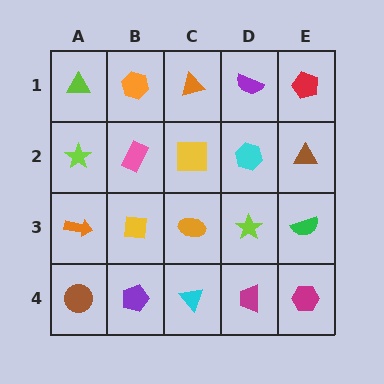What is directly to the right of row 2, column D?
A brown triangle.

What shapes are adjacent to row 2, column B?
An orange hexagon (row 1, column B), a yellow square (row 3, column B), a lime star (row 2, column A), a yellow square (row 2, column C).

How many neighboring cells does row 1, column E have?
2.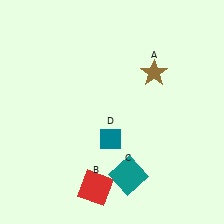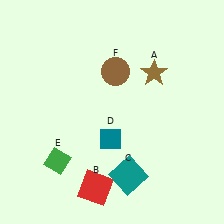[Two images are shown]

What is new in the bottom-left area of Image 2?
A green diamond (E) was added in the bottom-left area of Image 2.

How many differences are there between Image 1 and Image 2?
There are 2 differences between the two images.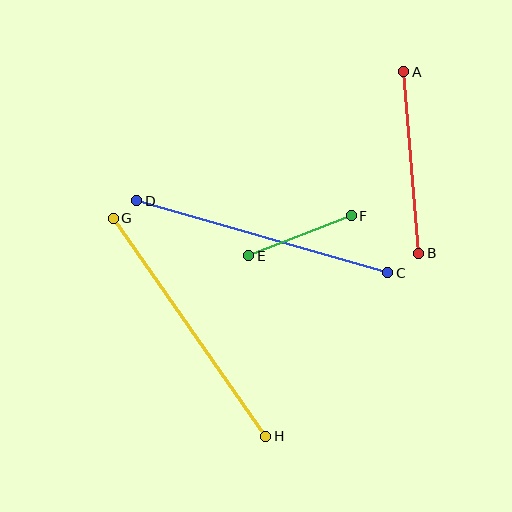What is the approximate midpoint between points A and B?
The midpoint is at approximately (411, 162) pixels.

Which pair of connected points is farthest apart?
Points G and H are farthest apart.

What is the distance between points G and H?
The distance is approximately 266 pixels.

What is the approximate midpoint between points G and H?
The midpoint is at approximately (189, 327) pixels.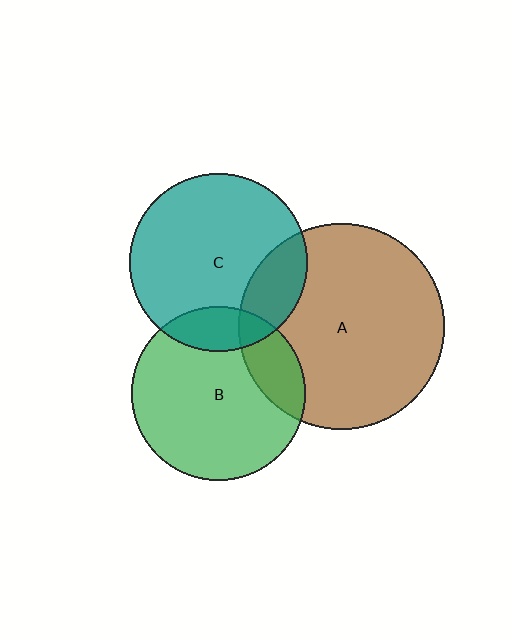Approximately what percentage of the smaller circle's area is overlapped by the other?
Approximately 15%.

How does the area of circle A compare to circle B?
Approximately 1.4 times.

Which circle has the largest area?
Circle A (brown).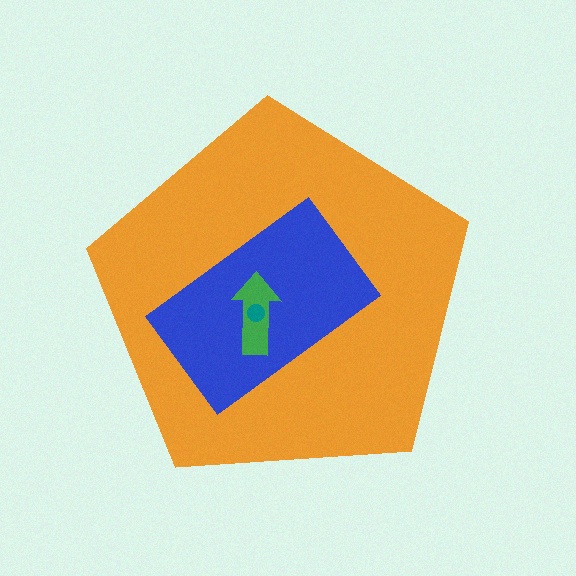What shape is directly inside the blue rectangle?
The green arrow.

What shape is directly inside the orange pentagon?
The blue rectangle.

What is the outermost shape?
The orange pentagon.